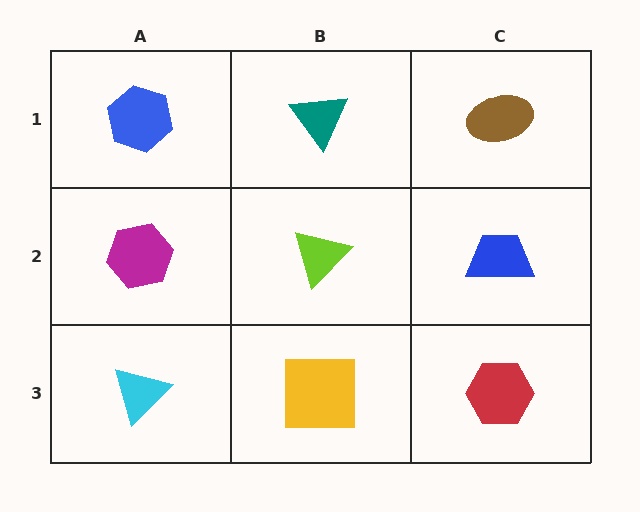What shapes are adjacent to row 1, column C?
A blue trapezoid (row 2, column C), a teal triangle (row 1, column B).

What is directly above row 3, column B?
A lime triangle.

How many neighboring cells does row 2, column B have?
4.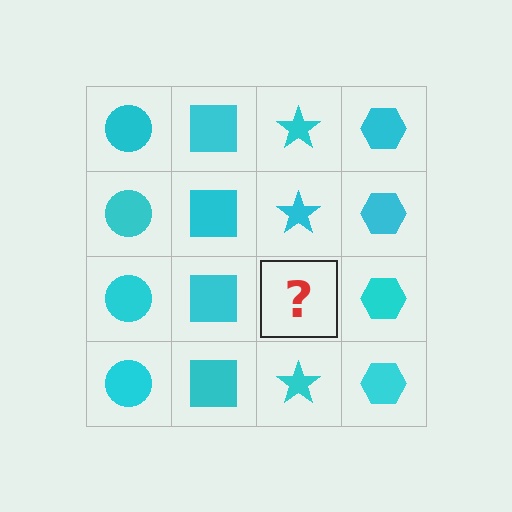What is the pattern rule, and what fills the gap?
The rule is that each column has a consistent shape. The gap should be filled with a cyan star.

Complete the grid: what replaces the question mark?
The question mark should be replaced with a cyan star.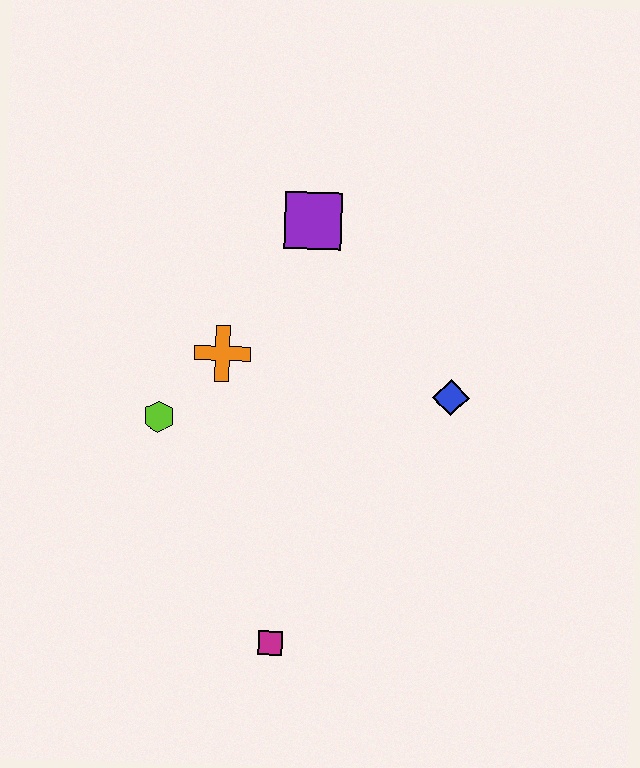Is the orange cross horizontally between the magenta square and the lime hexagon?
Yes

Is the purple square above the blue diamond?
Yes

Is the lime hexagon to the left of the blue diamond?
Yes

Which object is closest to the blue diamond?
The purple square is closest to the blue diamond.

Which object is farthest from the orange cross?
The magenta square is farthest from the orange cross.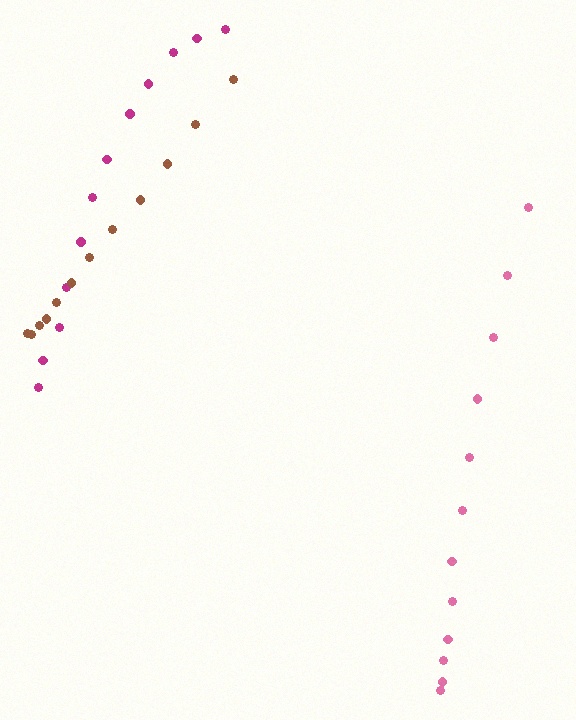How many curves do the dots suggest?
There are 3 distinct paths.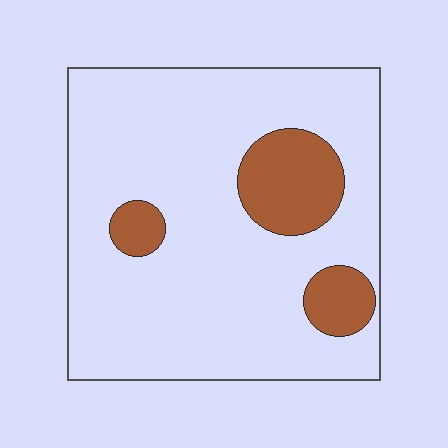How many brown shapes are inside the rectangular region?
3.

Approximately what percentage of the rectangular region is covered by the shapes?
Approximately 15%.